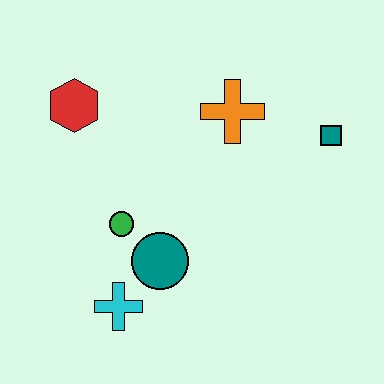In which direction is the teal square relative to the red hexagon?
The teal square is to the right of the red hexagon.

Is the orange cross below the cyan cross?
No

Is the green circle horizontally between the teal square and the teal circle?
No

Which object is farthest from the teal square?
The cyan cross is farthest from the teal square.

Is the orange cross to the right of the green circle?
Yes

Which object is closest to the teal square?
The orange cross is closest to the teal square.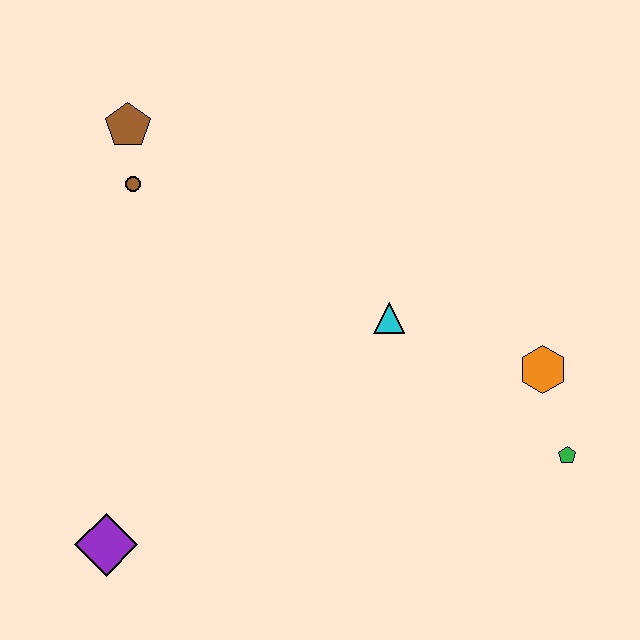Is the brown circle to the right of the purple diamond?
Yes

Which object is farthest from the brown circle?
The green pentagon is farthest from the brown circle.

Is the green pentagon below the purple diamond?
No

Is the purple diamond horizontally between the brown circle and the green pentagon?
No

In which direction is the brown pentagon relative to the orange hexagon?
The brown pentagon is to the left of the orange hexagon.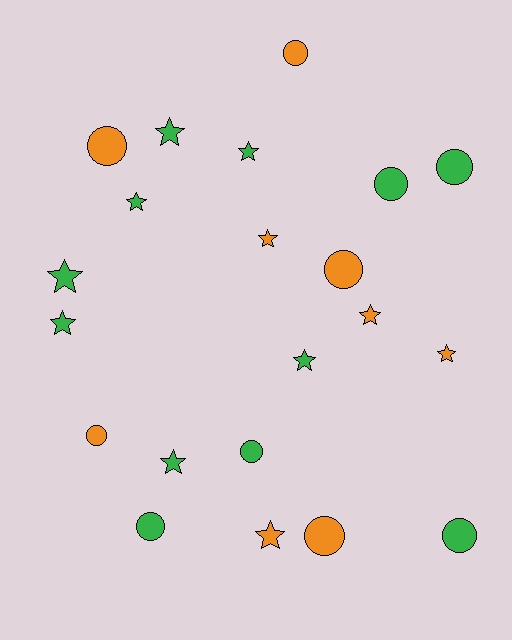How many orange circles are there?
There are 5 orange circles.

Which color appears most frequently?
Green, with 12 objects.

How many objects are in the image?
There are 21 objects.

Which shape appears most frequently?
Star, with 11 objects.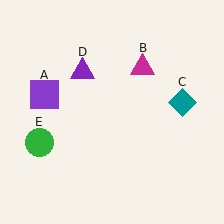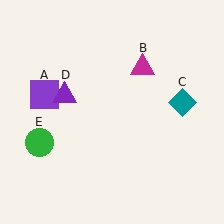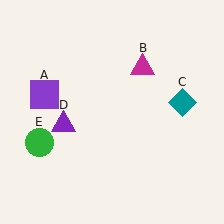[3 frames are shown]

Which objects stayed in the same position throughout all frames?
Purple square (object A) and magenta triangle (object B) and teal diamond (object C) and green circle (object E) remained stationary.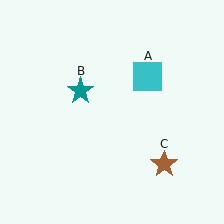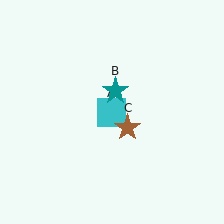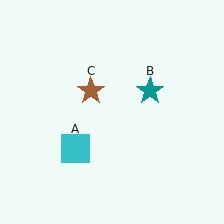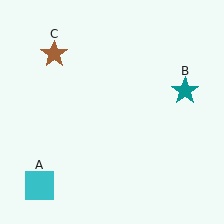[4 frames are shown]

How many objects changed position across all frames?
3 objects changed position: cyan square (object A), teal star (object B), brown star (object C).